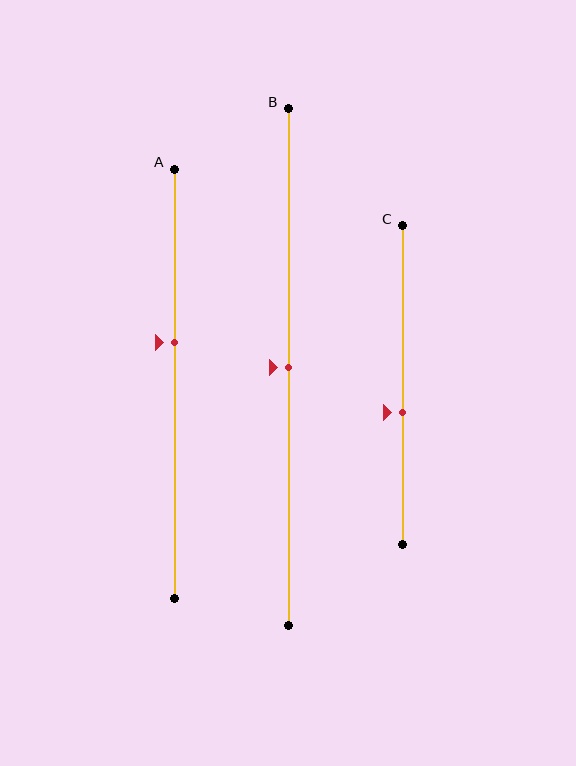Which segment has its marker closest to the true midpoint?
Segment B has its marker closest to the true midpoint.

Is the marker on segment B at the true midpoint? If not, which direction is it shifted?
Yes, the marker on segment B is at the true midpoint.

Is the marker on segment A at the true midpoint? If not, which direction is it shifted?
No, the marker on segment A is shifted upward by about 9% of the segment length.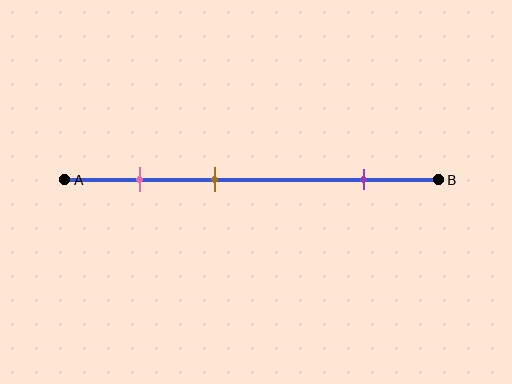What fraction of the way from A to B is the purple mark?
The purple mark is approximately 80% (0.8) of the way from A to B.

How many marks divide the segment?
There are 3 marks dividing the segment.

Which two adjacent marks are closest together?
The pink and brown marks are the closest adjacent pair.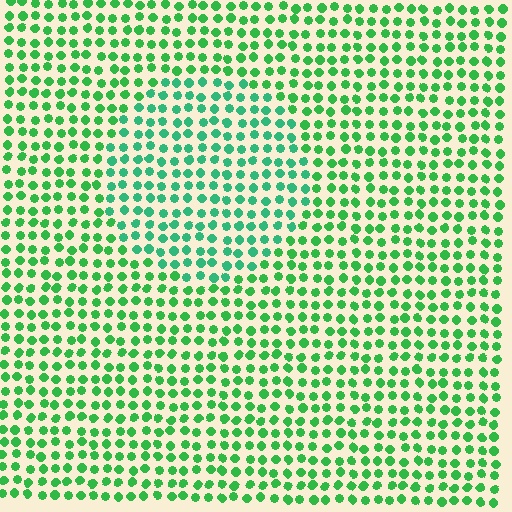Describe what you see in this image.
The image is filled with small green elements in a uniform arrangement. A circle-shaped region is visible where the elements are tinted to a slightly different hue, forming a subtle color boundary.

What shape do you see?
I see a circle.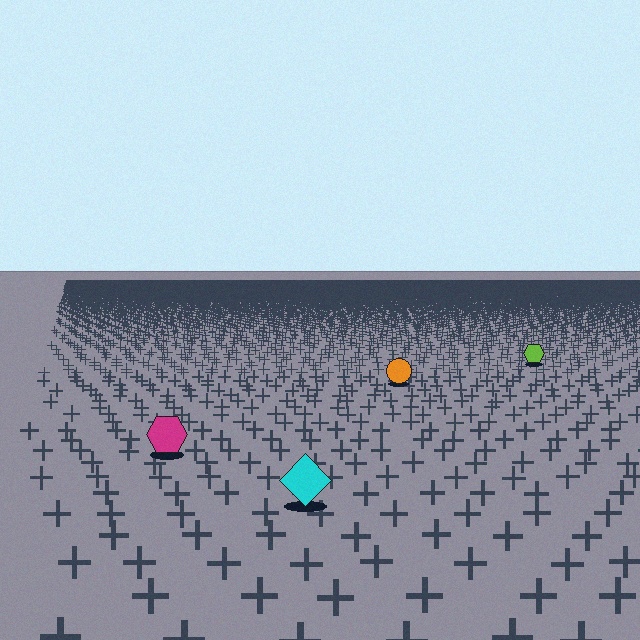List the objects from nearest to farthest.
From nearest to farthest: the cyan diamond, the magenta hexagon, the orange circle, the lime hexagon.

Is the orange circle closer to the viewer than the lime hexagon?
Yes. The orange circle is closer — you can tell from the texture gradient: the ground texture is coarser near it.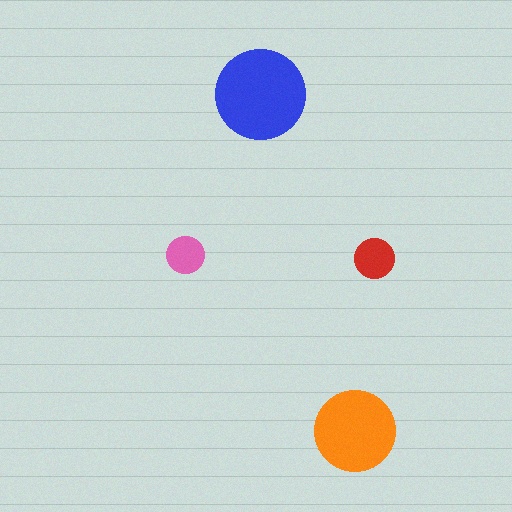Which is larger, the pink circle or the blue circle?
The blue one.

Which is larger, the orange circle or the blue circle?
The blue one.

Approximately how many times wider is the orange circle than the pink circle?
About 2 times wider.